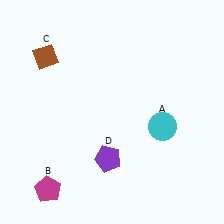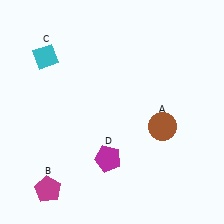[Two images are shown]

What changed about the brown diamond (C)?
In Image 1, C is brown. In Image 2, it changed to cyan.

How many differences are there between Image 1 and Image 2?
There are 3 differences between the two images.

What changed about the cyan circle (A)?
In Image 1, A is cyan. In Image 2, it changed to brown.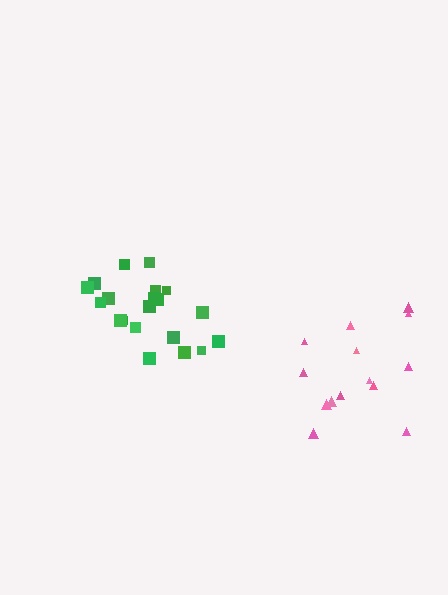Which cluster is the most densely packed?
Green.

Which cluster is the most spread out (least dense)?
Pink.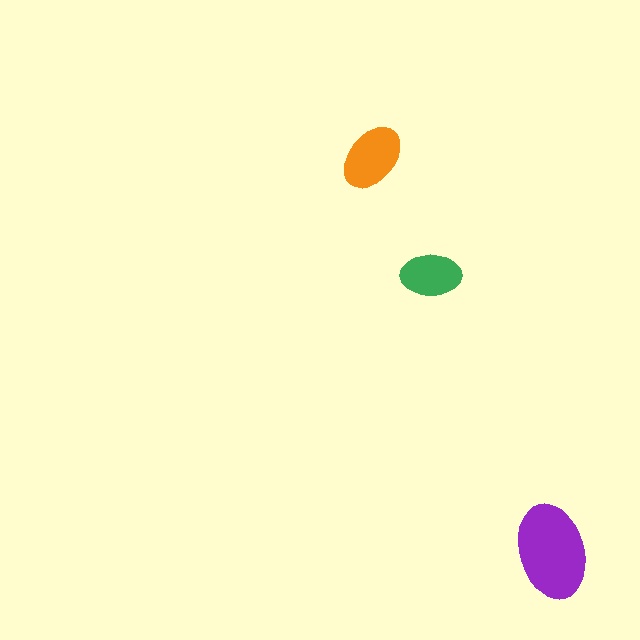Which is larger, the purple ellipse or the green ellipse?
The purple one.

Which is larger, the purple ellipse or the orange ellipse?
The purple one.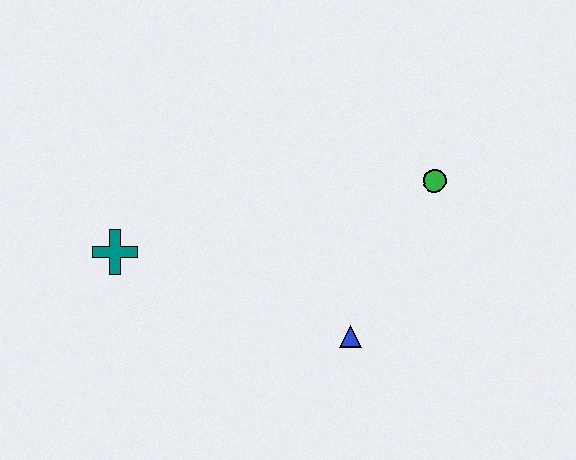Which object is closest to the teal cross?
The blue triangle is closest to the teal cross.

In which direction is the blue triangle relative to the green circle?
The blue triangle is below the green circle.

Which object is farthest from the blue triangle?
The teal cross is farthest from the blue triangle.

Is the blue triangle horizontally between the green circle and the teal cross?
Yes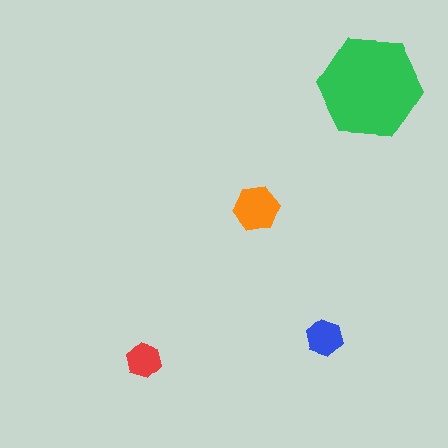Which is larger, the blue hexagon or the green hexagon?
The green one.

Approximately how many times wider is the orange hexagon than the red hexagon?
About 1.5 times wider.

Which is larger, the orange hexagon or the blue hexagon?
The orange one.